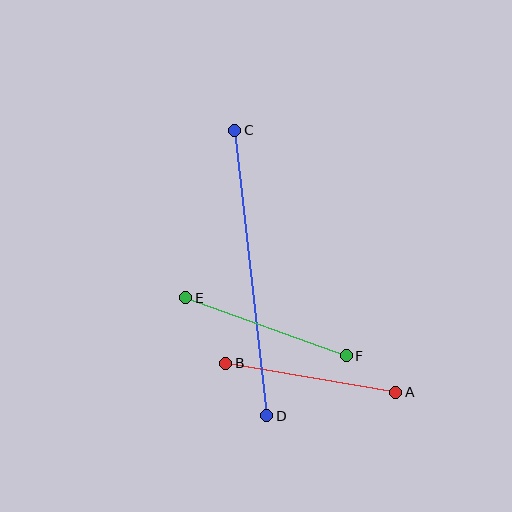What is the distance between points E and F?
The distance is approximately 171 pixels.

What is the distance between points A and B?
The distance is approximately 172 pixels.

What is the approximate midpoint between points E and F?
The midpoint is at approximately (266, 327) pixels.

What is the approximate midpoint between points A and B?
The midpoint is at approximately (311, 378) pixels.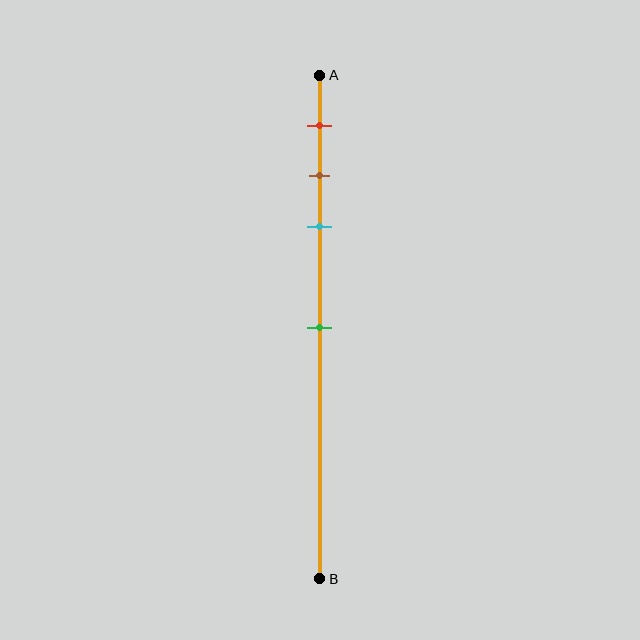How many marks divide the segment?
There are 4 marks dividing the segment.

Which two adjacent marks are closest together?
The brown and cyan marks are the closest adjacent pair.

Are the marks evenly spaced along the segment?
No, the marks are not evenly spaced.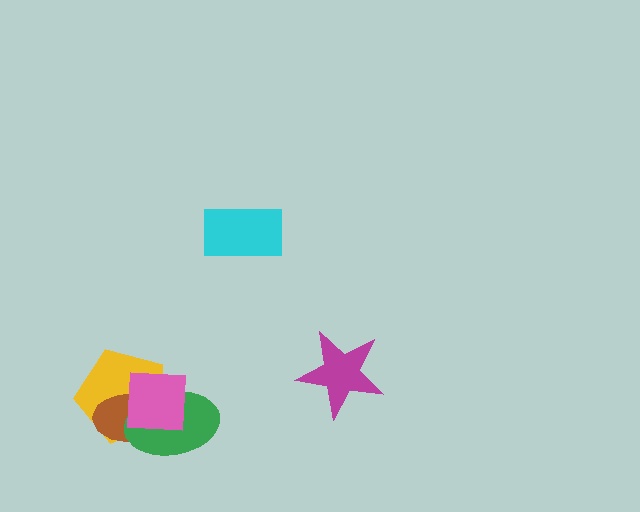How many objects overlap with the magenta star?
0 objects overlap with the magenta star.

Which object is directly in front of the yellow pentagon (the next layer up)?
The brown ellipse is directly in front of the yellow pentagon.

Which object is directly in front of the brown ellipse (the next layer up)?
The green ellipse is directly in front of the brown ellipse.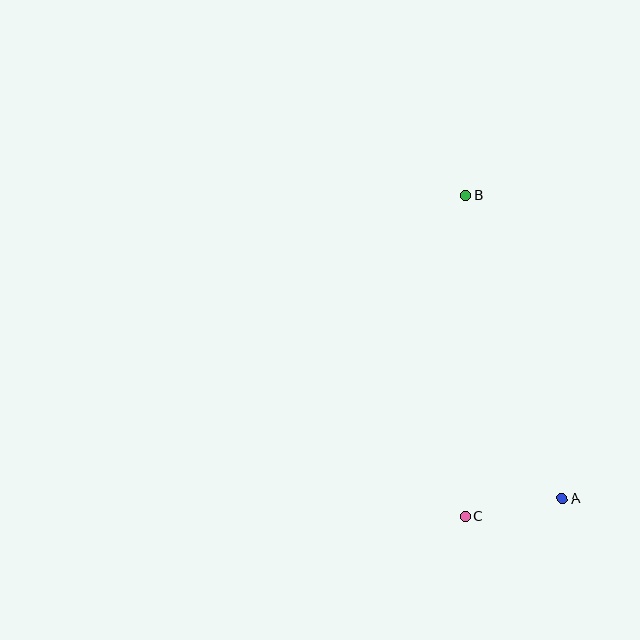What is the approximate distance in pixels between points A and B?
The distance between A and B is approximately 318 pixels.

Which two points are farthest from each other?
Points B and C are farthest from each other.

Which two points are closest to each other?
Points A and C are closest to each other.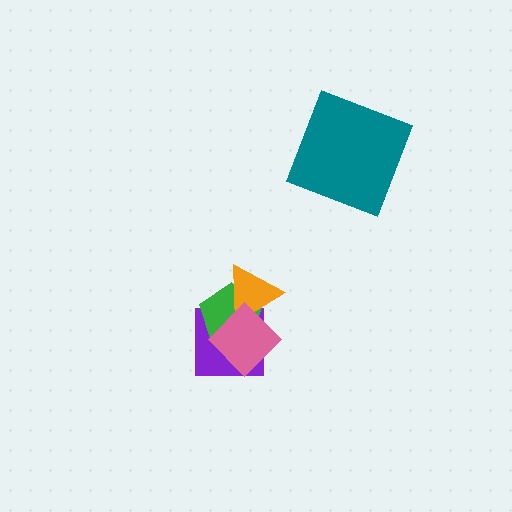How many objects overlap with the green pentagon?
3 objects overlap with the green pentagon.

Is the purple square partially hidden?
Yes, it is partially covered by another shape.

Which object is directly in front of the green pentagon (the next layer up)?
The orange triangle is directly in front of the green pentagon.